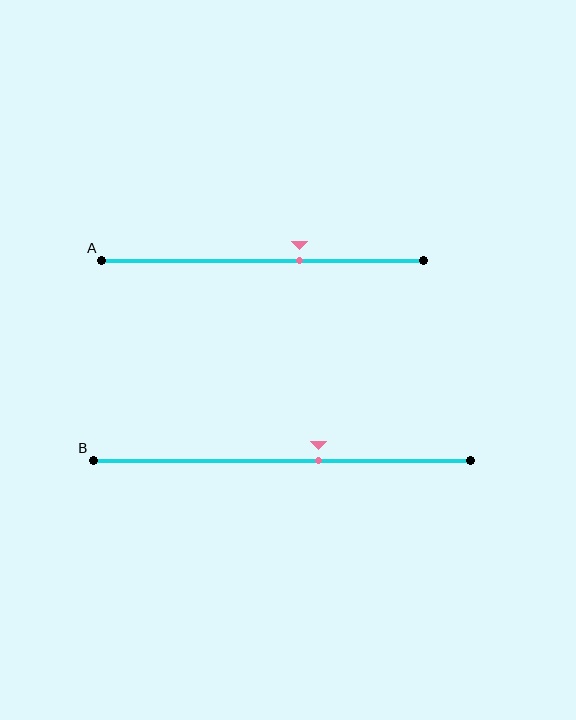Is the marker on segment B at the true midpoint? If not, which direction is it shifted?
No, the marker on segment B is shifted to the right by about 10% of the segment length.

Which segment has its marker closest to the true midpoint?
Segment B has its marker closest to the true midpoint.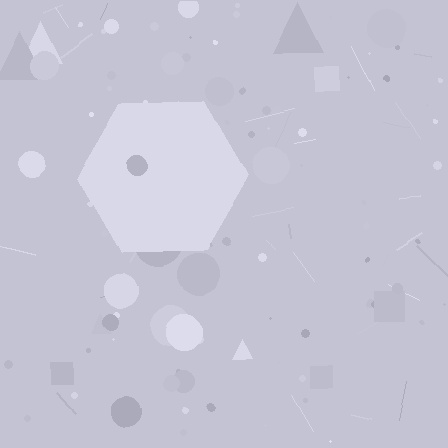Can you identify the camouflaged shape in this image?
The camouflaged shape is a hexagon.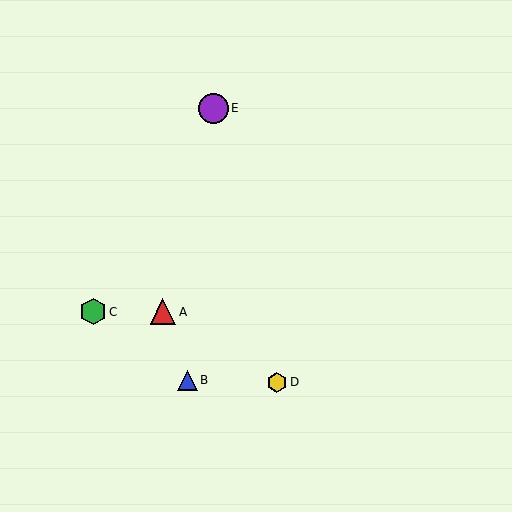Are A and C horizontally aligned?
Yes, both are at y≈312.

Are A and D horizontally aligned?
No, A is at y≈312 and D is at y≈382.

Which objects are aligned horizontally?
Objects A, C are aligned horizontally.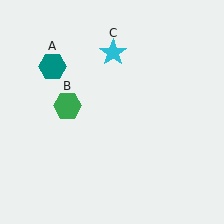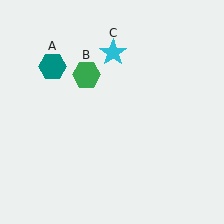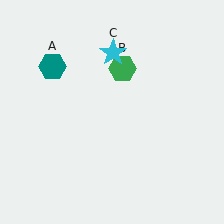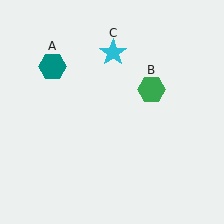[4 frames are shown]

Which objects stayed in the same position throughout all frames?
Teal hexagon (object A) and cyan star (object C) remained stationary.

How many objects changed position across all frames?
1 object changed position: green hexagon (object B).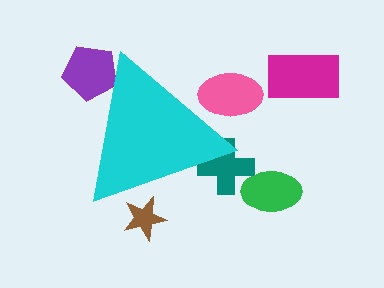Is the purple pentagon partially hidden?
Yes, the purple pentagon is partially hidden behind the cyan triangle.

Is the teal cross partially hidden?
Yes, the teal cross is partially hidden behind the cyan triangle.